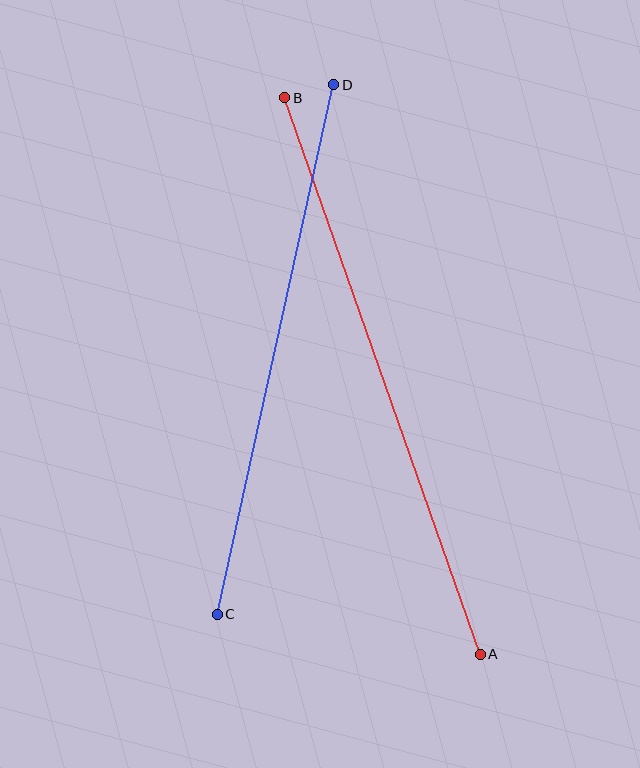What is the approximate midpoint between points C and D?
The midpoint is at approximately (275, 350) pixels.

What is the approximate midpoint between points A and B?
The midpoint is at approximately (383, 376) pixels.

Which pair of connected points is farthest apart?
Points A and B are farthest apart.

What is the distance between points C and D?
The distance is approximately 542 pixels.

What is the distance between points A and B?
The distance is approximately 590 pixels.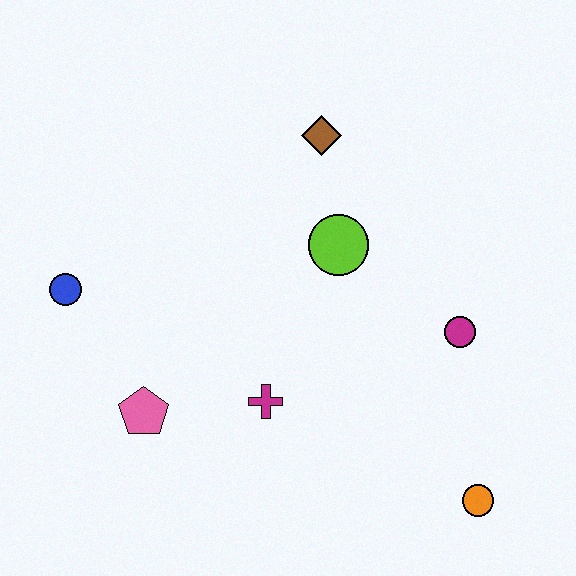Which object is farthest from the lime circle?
The orange circle is farthest from the lime circle.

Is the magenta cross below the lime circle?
Yes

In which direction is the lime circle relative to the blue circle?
The lime circle is to the right of the blue circle.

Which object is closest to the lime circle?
The brown diamond is closest to the lime circle.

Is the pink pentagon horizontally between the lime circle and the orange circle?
No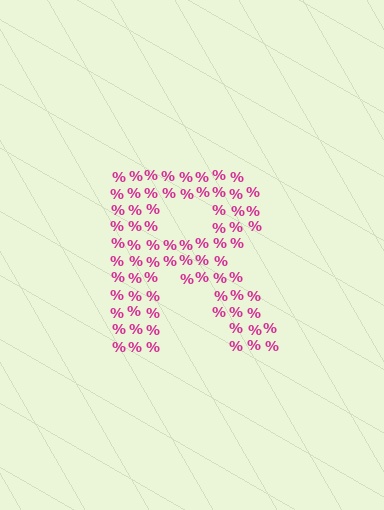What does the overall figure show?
The overall figure shows the letter R.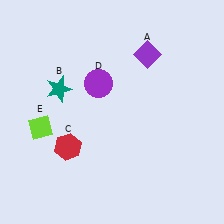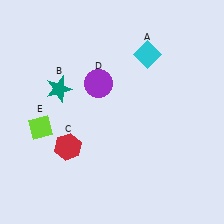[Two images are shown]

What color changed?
The diamond (A) changed from purple in Image 1 to cyan in Image 2.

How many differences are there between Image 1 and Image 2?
There is 1 difference between the two images.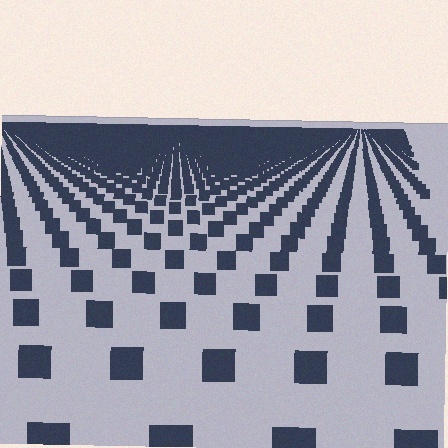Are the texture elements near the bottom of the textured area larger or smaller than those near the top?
Larger. Near the bottom, elements are closer to the viewer and appear at a bigger on-screen size.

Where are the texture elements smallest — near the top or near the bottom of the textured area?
Near the top.